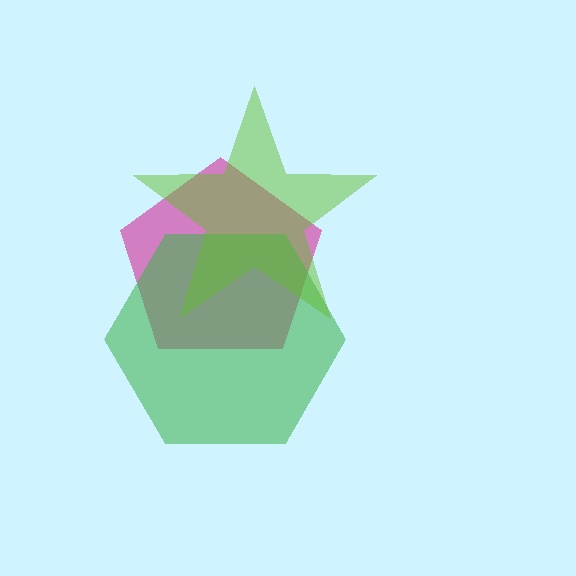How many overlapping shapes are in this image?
There are 3 overlapping shapes in the image.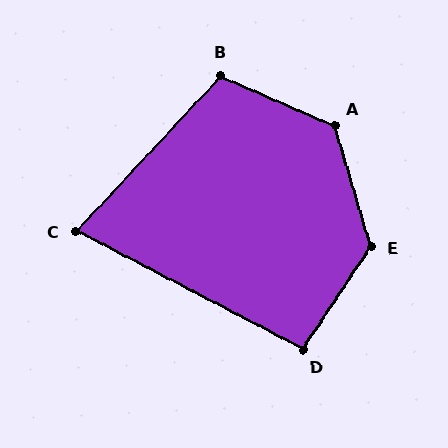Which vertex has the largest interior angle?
E, at approximately 130 degrees.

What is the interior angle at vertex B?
Approximately 109 degrees (obtuse).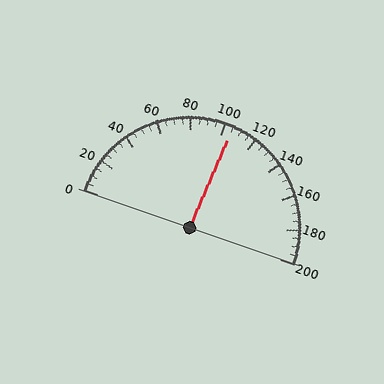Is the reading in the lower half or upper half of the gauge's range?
The reading is in the upper half of the range (0 to 200).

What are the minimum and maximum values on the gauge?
The gauge ranges from 0 to 200.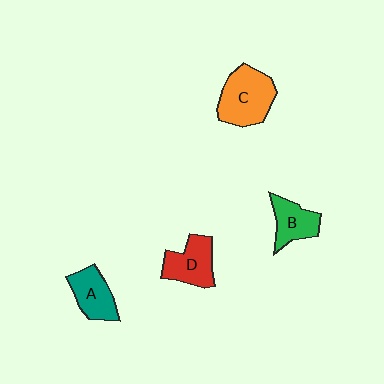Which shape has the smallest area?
Shape B (green).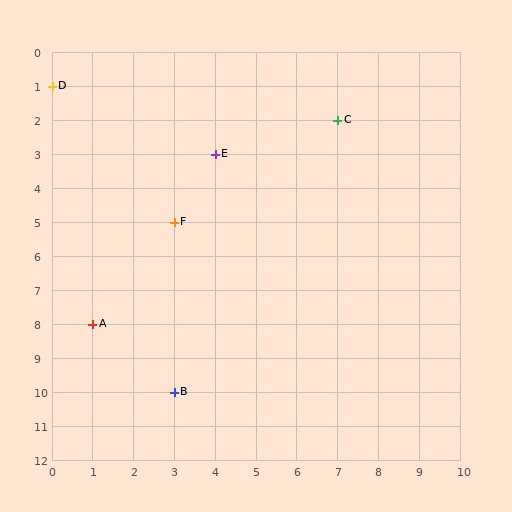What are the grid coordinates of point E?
Point E is at grid coordinates (4, 3).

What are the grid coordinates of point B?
Point B is at grid coordinates (3, 10).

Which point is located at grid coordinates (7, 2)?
Point C is at (7, 2).